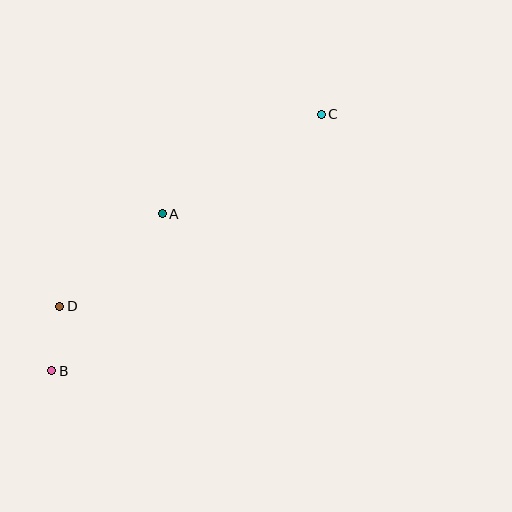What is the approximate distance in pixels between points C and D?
The distance between C and D is approximately 324 pixels.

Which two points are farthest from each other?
Points B and C are farthest from each other.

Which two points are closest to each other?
Points B and D are closest to each other.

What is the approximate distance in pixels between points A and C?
The distance between A and C is approximately 187 pixels.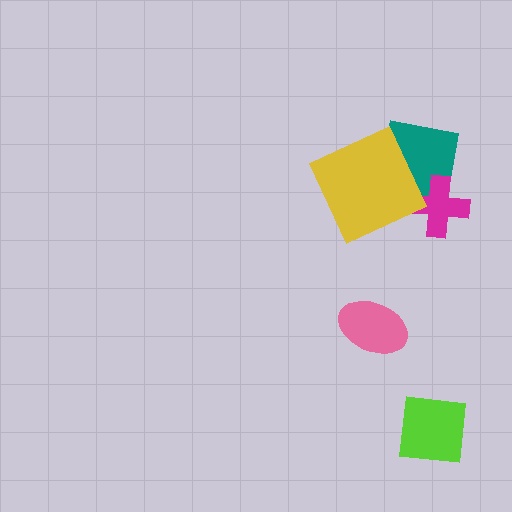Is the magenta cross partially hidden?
No, no other shape covers it.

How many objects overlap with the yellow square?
1 object overlaps with the yellow square.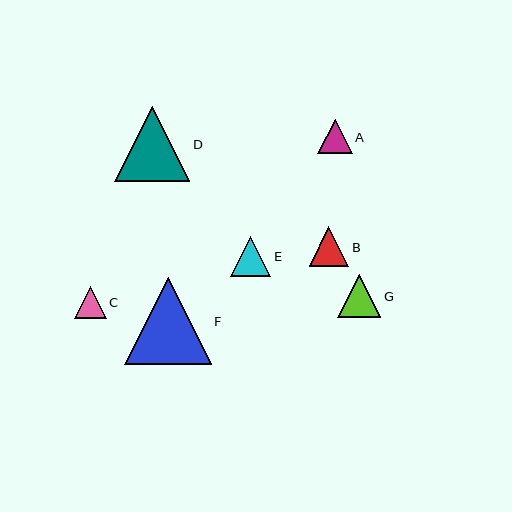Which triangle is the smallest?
Triangle C is the smallest with a size of approximately 32 pixels.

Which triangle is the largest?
Triangle F is the largest with a size of approximately 87 pixels.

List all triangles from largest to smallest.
From largest to smallest: F, D, G, B, E, A, C.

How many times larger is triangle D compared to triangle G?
Triangle D is approximately 1.7 times the size of triangle G.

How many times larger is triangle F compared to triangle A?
Triangle F is approximately 2.5 times the size of triangle A.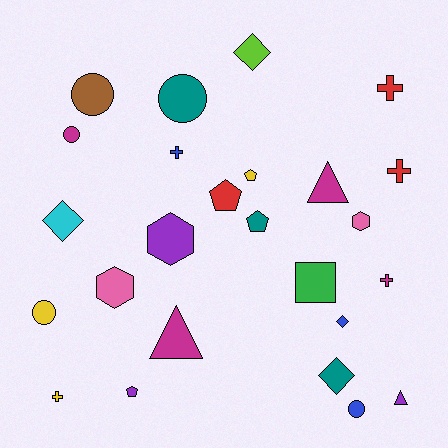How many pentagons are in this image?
There are 4 pentagons.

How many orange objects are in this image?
There are no orange objects.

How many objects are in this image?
There are 25 objects.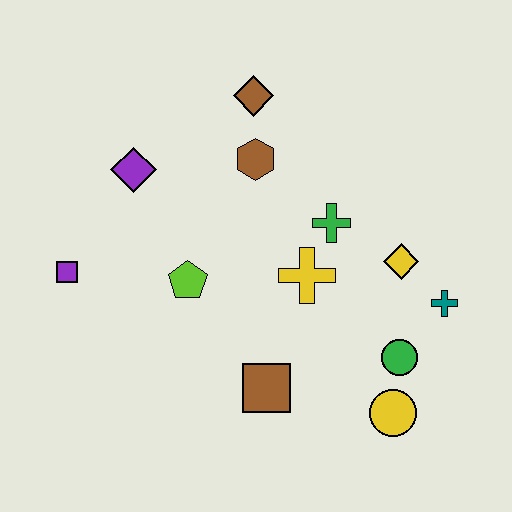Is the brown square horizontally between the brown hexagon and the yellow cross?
Yes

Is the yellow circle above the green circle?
No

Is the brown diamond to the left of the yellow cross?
Yes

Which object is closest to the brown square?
The yellow cross is closest to the brown square.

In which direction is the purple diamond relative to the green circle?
The purple diamond is to the left of the green circle.